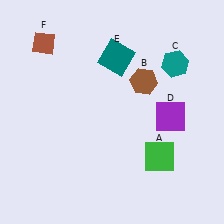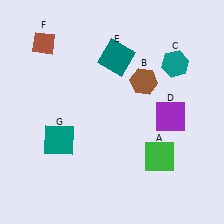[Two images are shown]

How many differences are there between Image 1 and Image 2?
There is 1 difference between the two images.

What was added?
A teal square (G) was added in Image 2.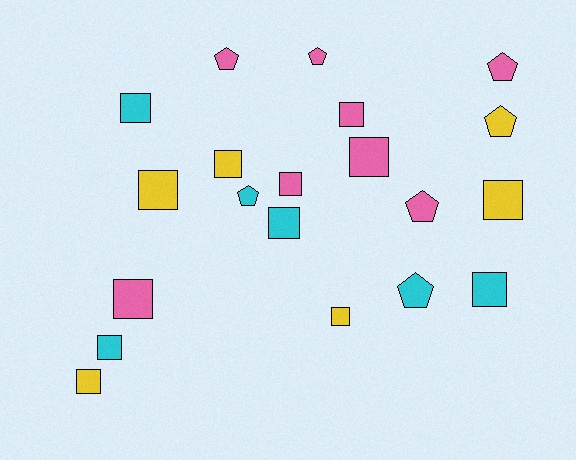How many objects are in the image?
There are 20 objects.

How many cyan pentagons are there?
There are 2 cyan pentagons.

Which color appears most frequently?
Pink, with 8 objects.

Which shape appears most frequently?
Square, with 13 objects.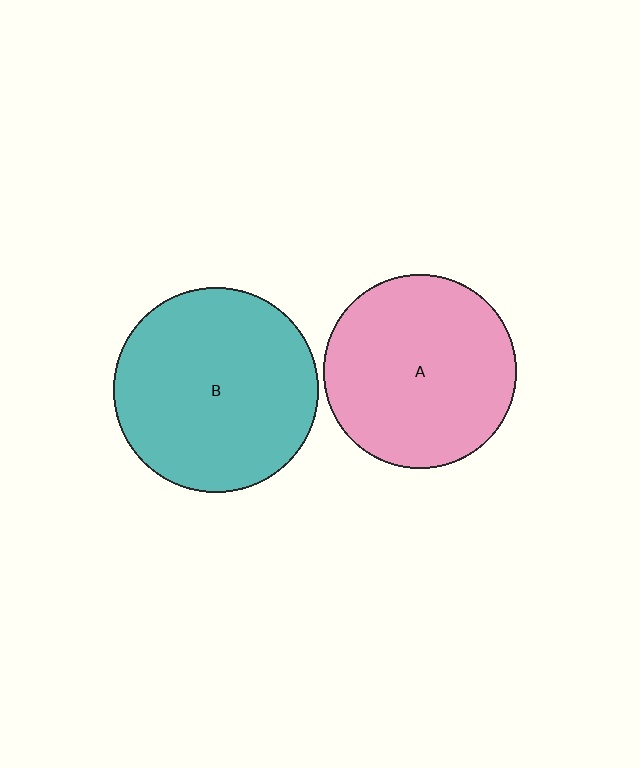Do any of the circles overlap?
No, none of the circles overlap.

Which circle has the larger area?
Circle B (teal).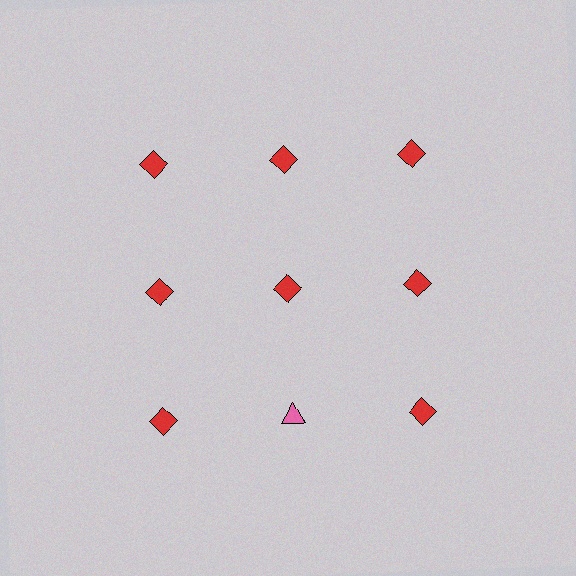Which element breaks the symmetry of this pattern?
The pink triangle in the third row, second from left column breaks the symmetry. All other shapes are red diamonds.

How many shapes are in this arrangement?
There are 9 shapes arranged in a grid pattern.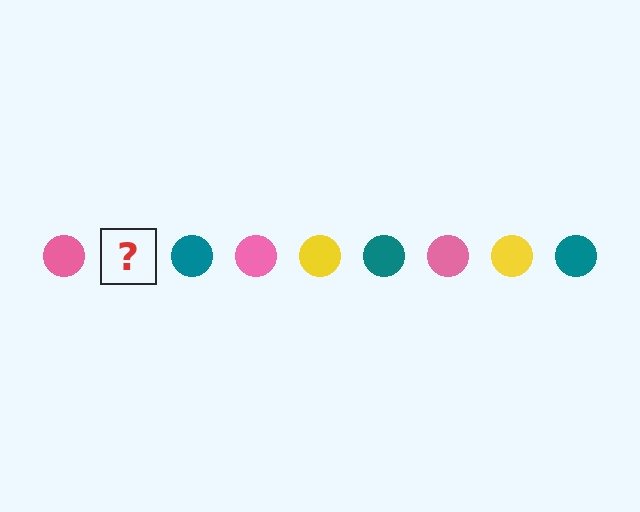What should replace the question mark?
The question mark should be replaced with a yellow circle.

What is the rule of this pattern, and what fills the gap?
The rule is that the pattern cycles through pink, yellow, teal circles. The gap should be filled with a yellow circle.